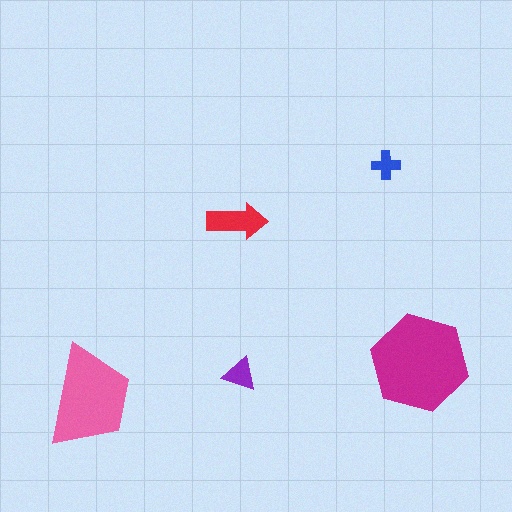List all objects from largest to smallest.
The magenta hexagon, the pink trapezoid, the red arrow, the purple triangle, the blue cross.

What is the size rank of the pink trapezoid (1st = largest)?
2nd.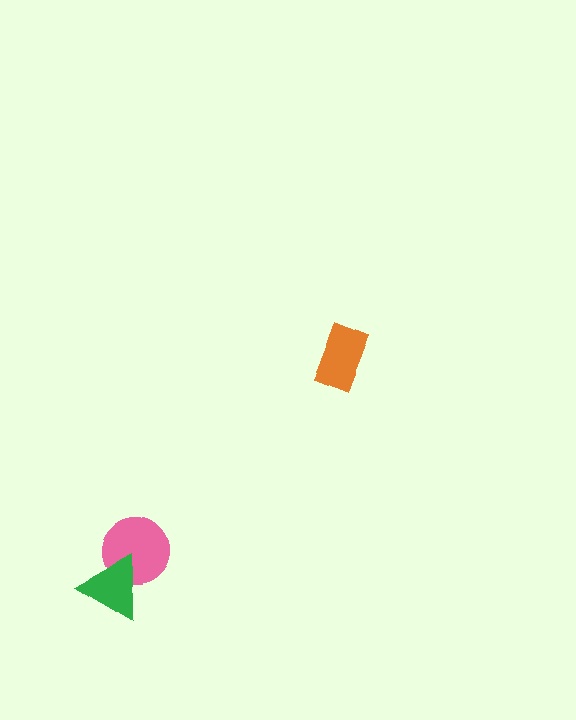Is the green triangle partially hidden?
No, no other shape covers it.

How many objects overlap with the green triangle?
1 object overlaps with the green triangle.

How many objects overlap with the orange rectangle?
0 objects overlap with the orange rectangle.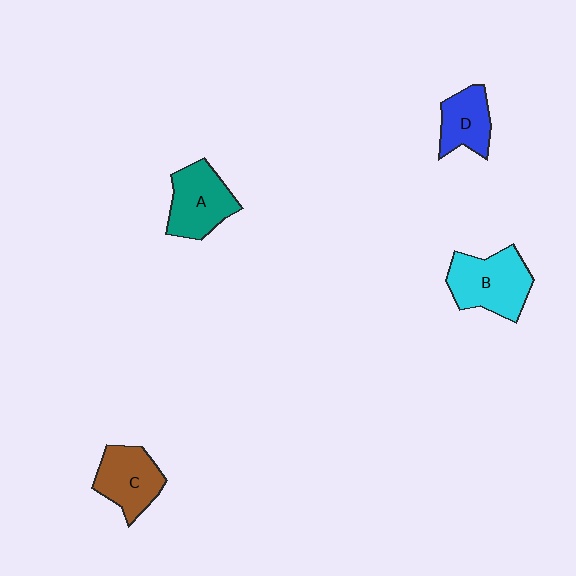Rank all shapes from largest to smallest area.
From largest to smallest: B (cyan), A (teal), C (brown), D (blue).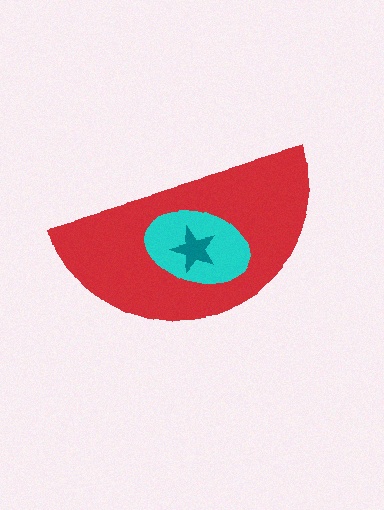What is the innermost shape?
The teal star.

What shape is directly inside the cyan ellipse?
The teal star.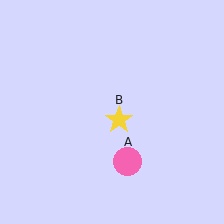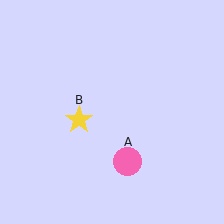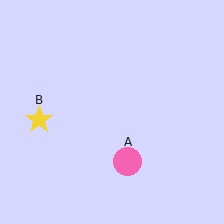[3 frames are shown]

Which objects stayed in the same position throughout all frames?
Pink circle (object A) remained stationary.